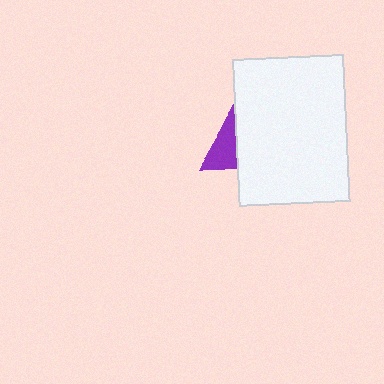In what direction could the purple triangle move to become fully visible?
The purple triangle could move left. That would shift it out from behind the white rectangle entirely.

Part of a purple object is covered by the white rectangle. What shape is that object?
It is a triangle.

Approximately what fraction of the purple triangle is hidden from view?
Roughly 70% of the purple triangle is hidden behind the white rectangle.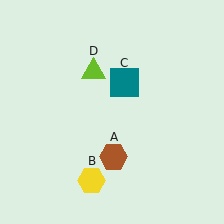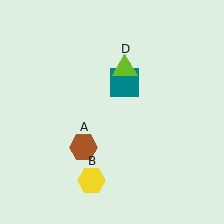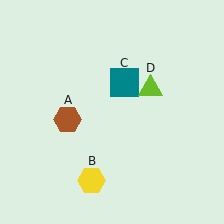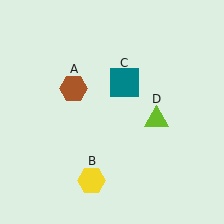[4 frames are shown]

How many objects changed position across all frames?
2 objects changed position: brown hexagon (object A), lime triangle (object D).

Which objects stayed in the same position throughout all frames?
Yellow hexagon (object B) and teal square (object C) remained stationary.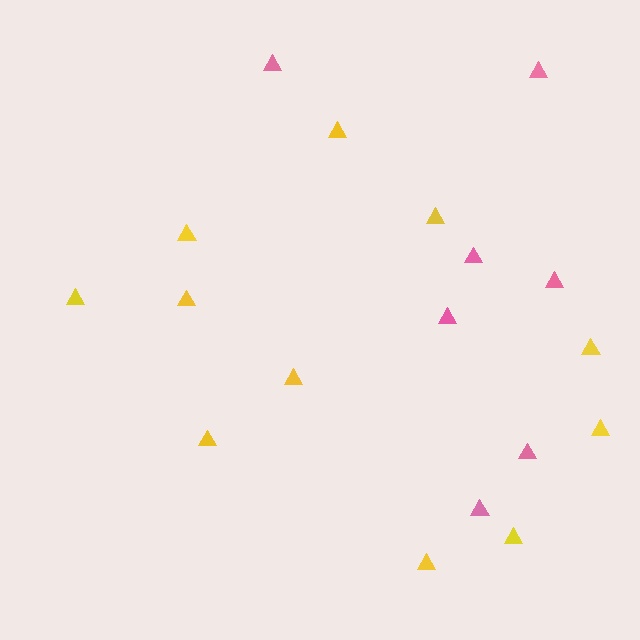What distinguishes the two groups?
There are 2 groups: one group of pink triangles (7) and one group of yellow triangles (11).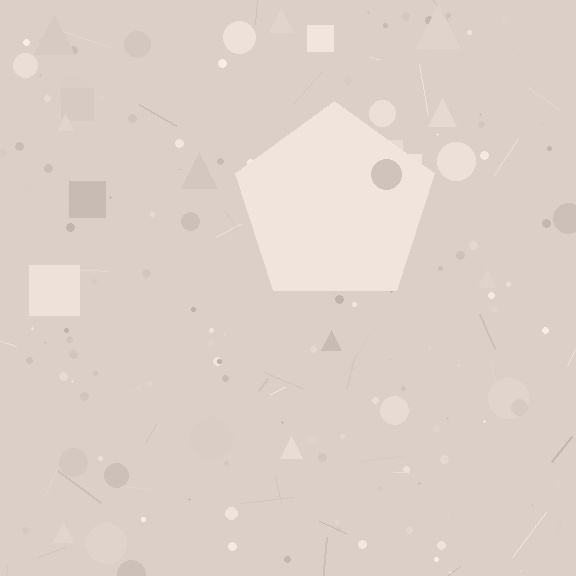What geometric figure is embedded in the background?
A pentagon is embedded in the background.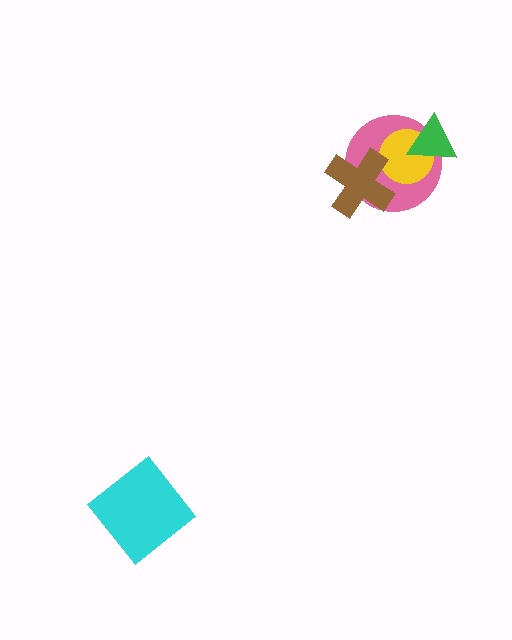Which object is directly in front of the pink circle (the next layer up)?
The yellow circle is directly in front of the pink circle.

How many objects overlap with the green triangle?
2 objects overlap with the green triangle.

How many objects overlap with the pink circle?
3 objects overlap with the pink circle.